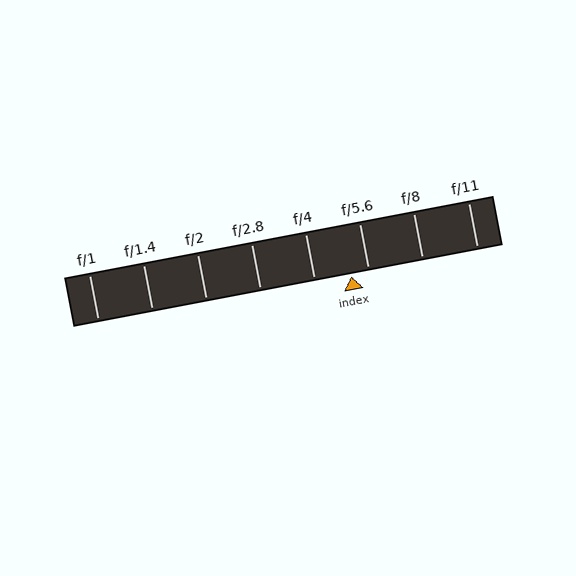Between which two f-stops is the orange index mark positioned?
The index mark is between f/4 and f/5.6.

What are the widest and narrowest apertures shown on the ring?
The widest aperture shown is f/1 and the narrowest is f/11.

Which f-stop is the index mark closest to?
The index mark is closest to f/5.6.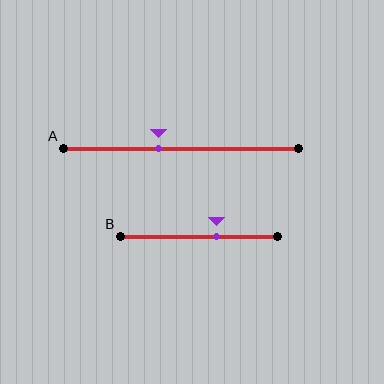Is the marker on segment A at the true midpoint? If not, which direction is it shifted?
No, the marker on segment A is shifted to the left by about 10% of the segment length.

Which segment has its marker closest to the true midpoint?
Segment A has its marker closest to the true midpoint.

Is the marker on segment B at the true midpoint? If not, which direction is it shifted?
No, the marker on segment B is shifted to the right by about 11% of the segment length.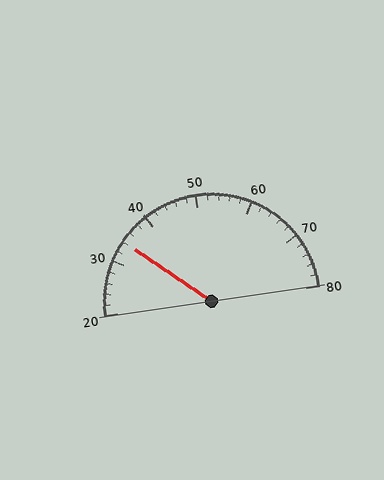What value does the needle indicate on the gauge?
The needle indicates approximately 34.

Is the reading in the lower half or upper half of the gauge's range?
The reading is in the lower half of the range (20 to 80).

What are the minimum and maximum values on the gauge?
The gauge ranges from 20 to 80.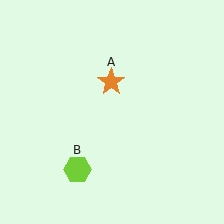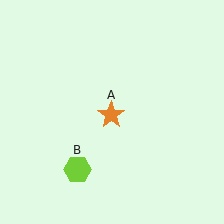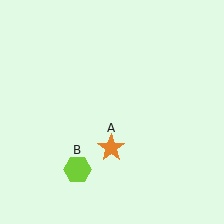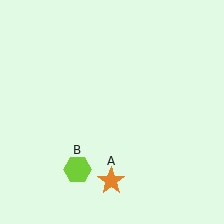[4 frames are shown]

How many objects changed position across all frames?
1 object changed position: orange star (object A).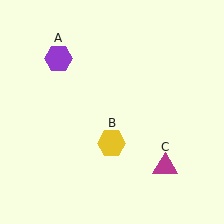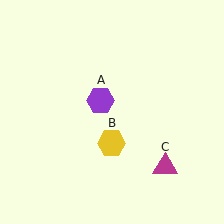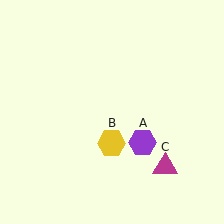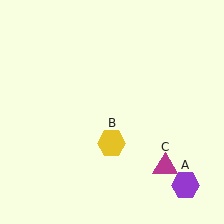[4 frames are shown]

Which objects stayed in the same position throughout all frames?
Yellow hexagon (object B) and magenta triangle (object C) remained stationary.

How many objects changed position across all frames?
1 object changed position: purple hexagon (object A).